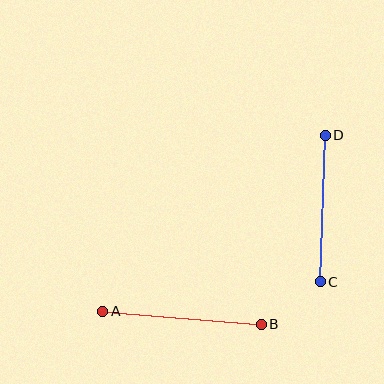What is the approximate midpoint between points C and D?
The midpoint is at approximately (323, 209) pixels.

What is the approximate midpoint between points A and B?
The midpoint is at approximately (182, 318) pixels.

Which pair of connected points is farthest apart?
Points A and B are farthest apart.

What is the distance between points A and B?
The distance is approximately 159 pixels.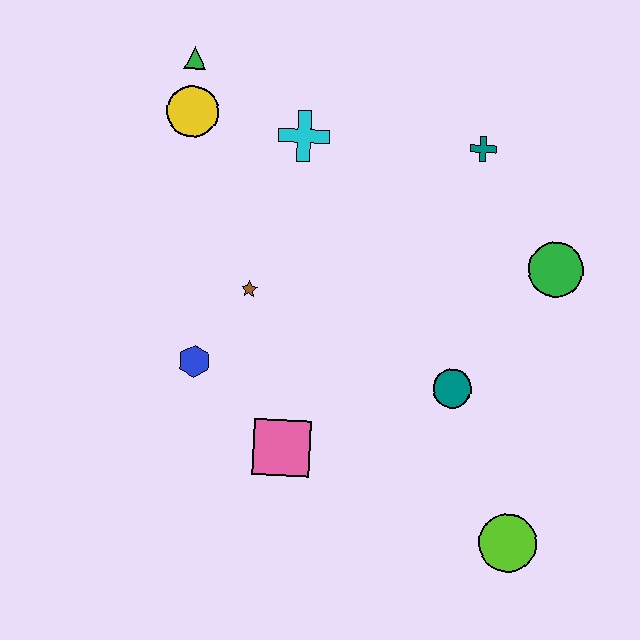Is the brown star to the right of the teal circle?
No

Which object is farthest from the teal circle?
The green triangle is farthest from the teal circle.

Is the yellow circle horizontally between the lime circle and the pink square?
No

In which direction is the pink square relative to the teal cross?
The pink square is below the teal cross.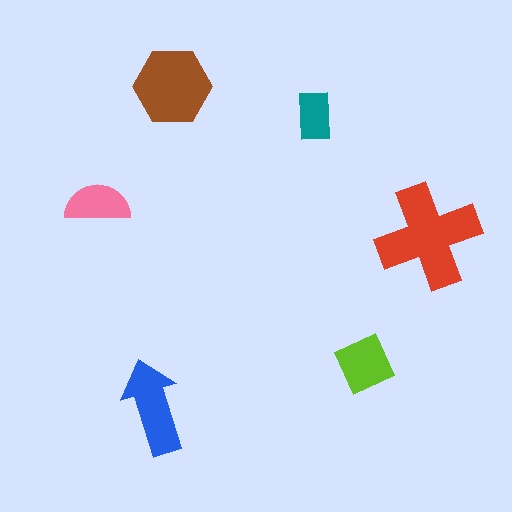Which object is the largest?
The red cross.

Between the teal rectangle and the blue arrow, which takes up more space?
The blue arrow.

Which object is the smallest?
The teal rectangle.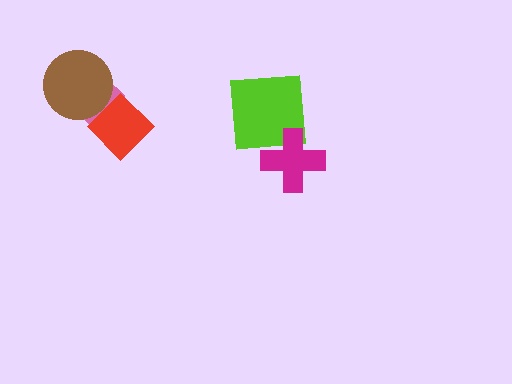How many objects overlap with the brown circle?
2 objects overlap with the brown circle.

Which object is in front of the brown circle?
The red diamond is in front of the brown circle.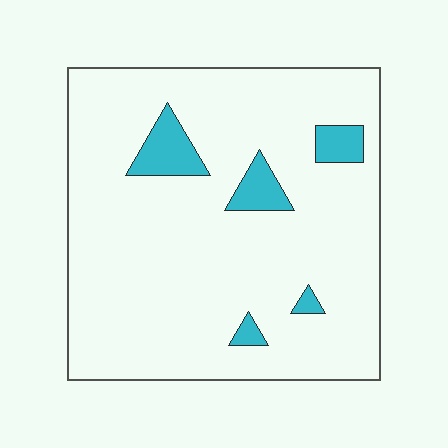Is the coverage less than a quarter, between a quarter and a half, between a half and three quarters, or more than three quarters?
Less than a quarter.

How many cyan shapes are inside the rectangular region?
5.